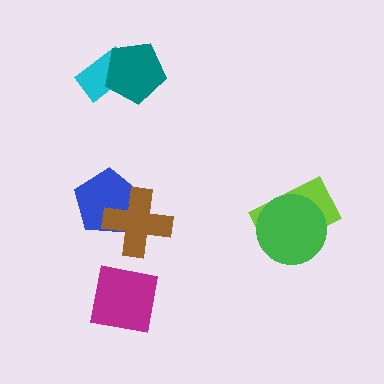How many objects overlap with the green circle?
1 object overlaps with the green circle.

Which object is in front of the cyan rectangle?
The teal pentagon is in front of the cyan rectangle.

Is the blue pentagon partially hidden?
Yes, it is partially covered by another shape.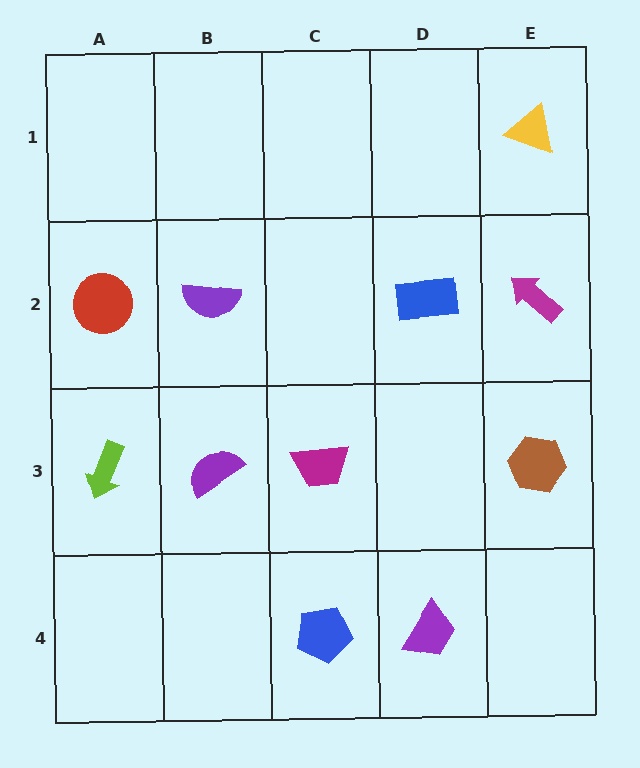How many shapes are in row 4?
2 shapes.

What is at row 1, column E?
A yellow triangle.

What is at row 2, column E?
A magenta arrow.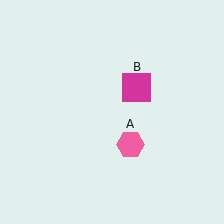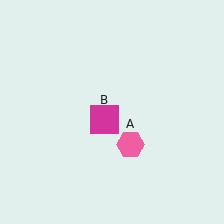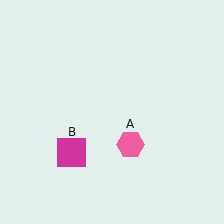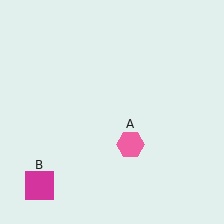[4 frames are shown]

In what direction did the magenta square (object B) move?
The magenta square (object B) moved down and to the left.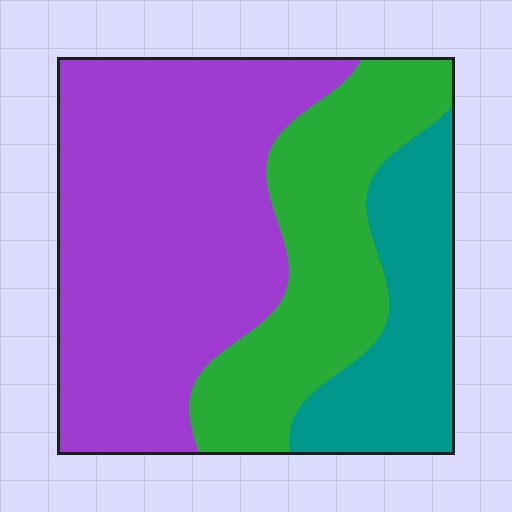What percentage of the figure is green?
Green takes up between a sixth and a third of the figure.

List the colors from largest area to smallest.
From largest to smallest: purple, green, teal.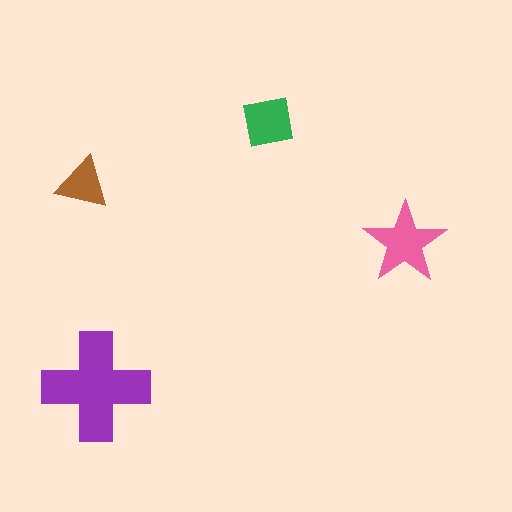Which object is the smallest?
The brown triangle.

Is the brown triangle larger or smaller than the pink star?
Smaller.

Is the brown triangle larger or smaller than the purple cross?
Smaller.